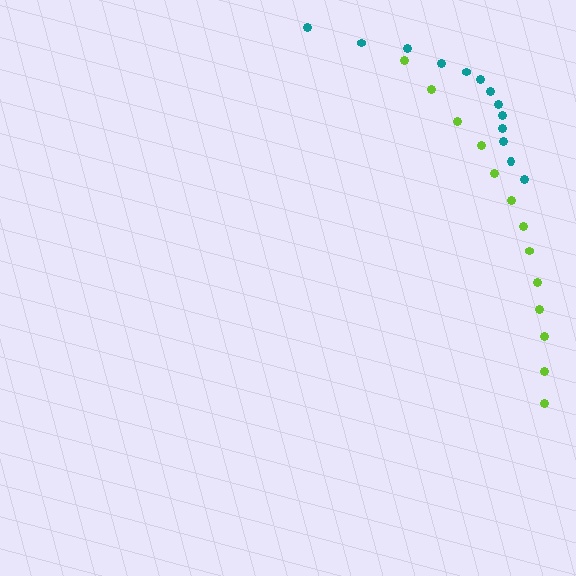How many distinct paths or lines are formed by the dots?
There are 2 distinct paths.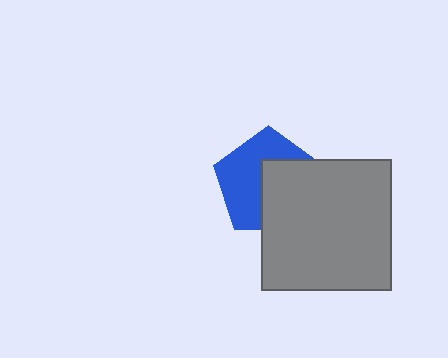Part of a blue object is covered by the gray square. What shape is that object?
It is a pentagon.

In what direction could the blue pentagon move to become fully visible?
The blue pentagon could move toward the upper-left. That would shift it out from behind the gray square entirely.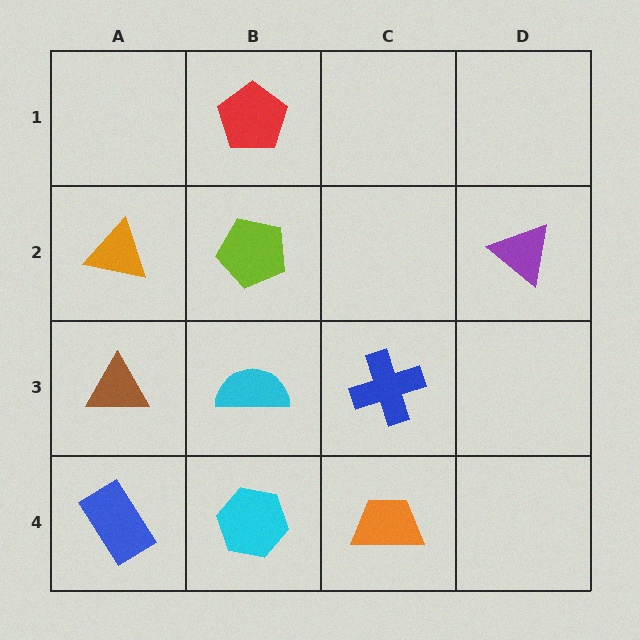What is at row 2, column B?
A lime pentagon.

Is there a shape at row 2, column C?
No, that cell is empty.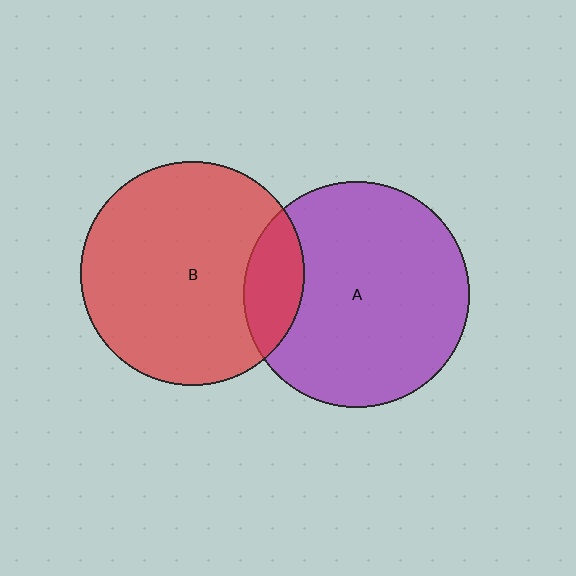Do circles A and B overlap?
Yes.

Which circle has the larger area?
Circle A (purple).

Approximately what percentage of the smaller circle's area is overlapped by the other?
Approximately 15%.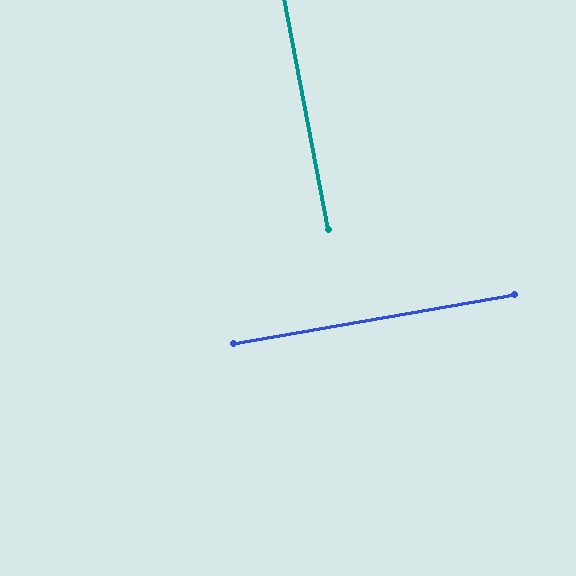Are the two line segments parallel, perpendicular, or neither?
Perpendicular — they meet at approximately 89°.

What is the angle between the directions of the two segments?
Approximately 89 degrees.